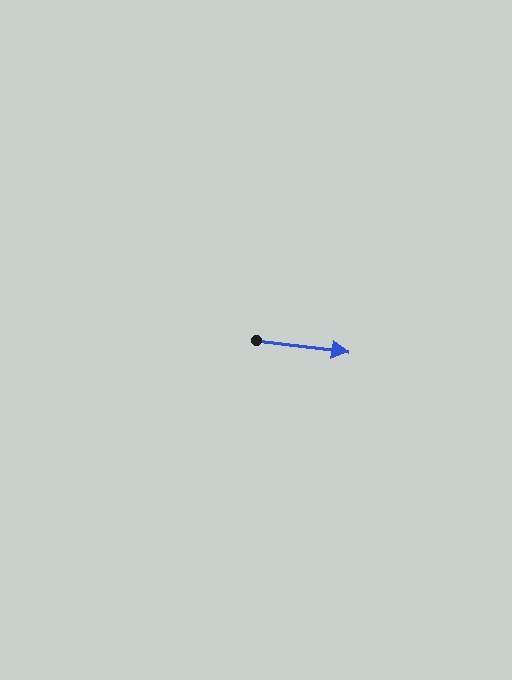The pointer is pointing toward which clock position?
Roughly 3 o'clock.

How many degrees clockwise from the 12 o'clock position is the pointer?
Approximately 97 degrees.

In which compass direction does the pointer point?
East.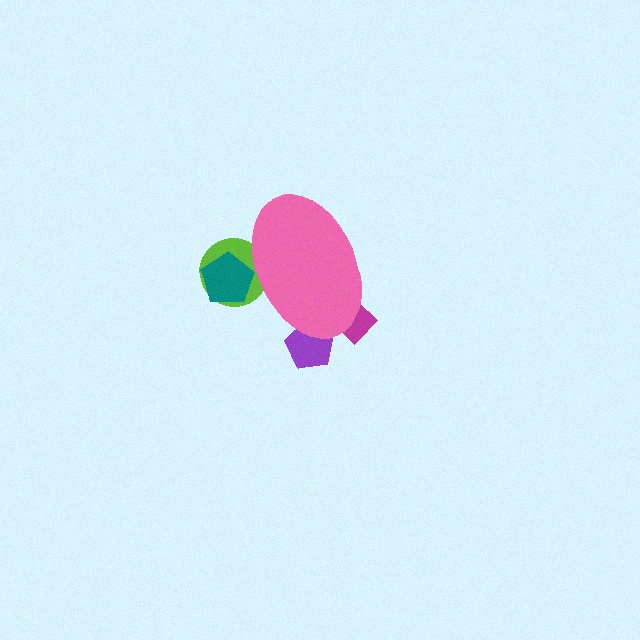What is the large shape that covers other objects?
A pink ellipse.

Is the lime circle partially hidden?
Yes, the lime circle is partially hidden behind the pink ellipse.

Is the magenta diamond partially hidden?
Yes, the magenta diamond is partially hidden behind the pink ellipse.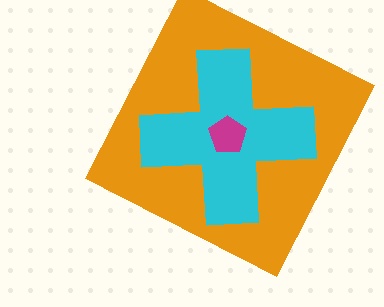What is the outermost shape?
The orange square.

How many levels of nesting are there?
3.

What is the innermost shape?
The magenta pentagon.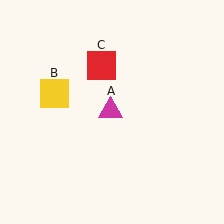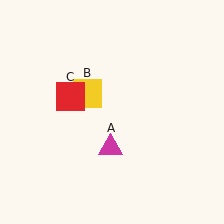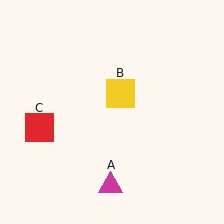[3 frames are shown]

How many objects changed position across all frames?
3 objects changed position: magenta triangle (object A), yellow square (object B), red square (object C).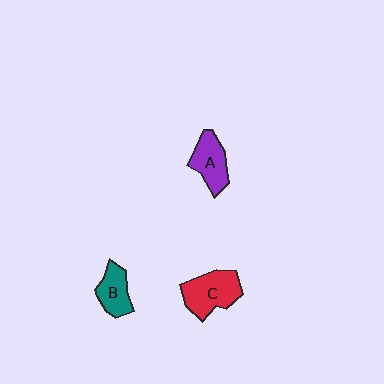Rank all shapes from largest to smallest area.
From largest to smallest: C (red), A (purple), B (teal).